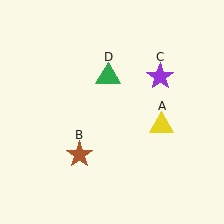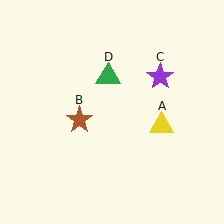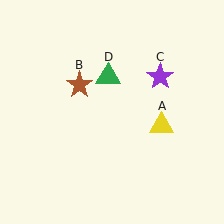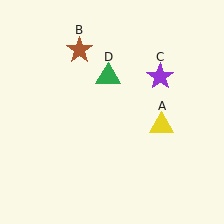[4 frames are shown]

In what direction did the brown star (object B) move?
The brown star (object B) moved up.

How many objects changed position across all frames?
1 object changed position: brown star (object B).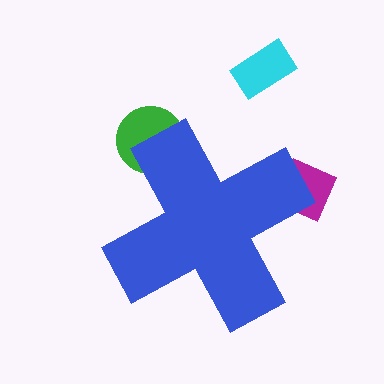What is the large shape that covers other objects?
A blue cross.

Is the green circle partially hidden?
Yes, the green circle is partially hidden behind the blue cross.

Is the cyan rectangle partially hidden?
No, the cyan rectangle is fully visible.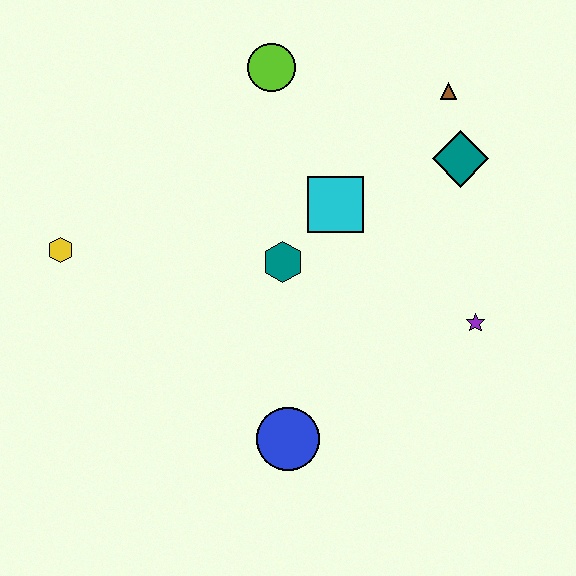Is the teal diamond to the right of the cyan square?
Yes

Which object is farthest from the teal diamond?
The yellow hexagon is farthest from the teal diamond.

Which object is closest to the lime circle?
The cyan square is closest to the lime circle.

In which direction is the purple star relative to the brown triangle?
The purple star is below the brown triangle.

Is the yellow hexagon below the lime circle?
Yes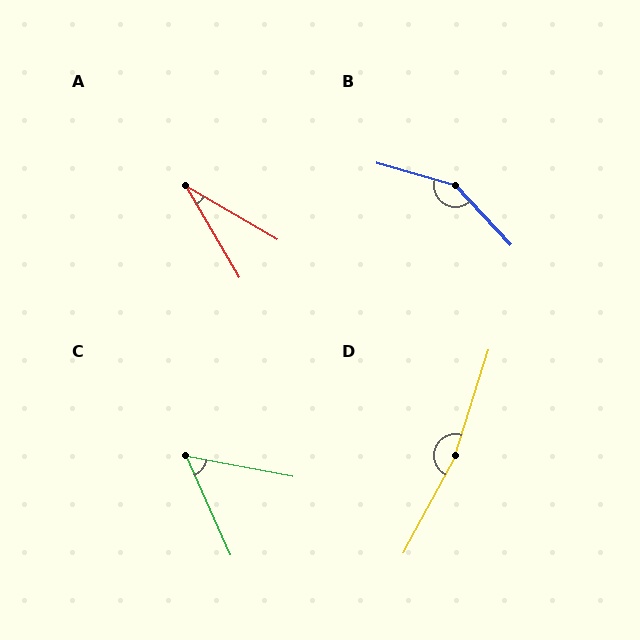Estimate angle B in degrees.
Approximately 149 degrees.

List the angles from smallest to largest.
A (29°), C (55°), B (149°), D (169°).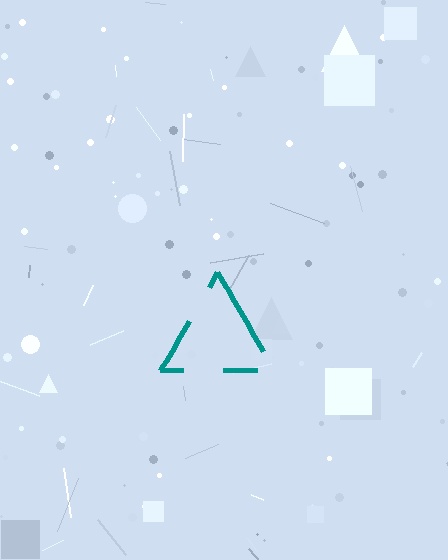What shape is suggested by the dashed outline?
The dashed outline suggests a triangle.